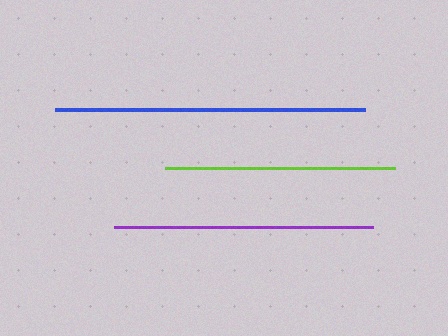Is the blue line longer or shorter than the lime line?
The blue line is longer than the lime line.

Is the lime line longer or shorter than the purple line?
The purple line is longer than the lime line.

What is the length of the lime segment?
The lime segment is approximately 230 pixels long.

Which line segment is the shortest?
The lime line is the shortest at approximately 230 pixels.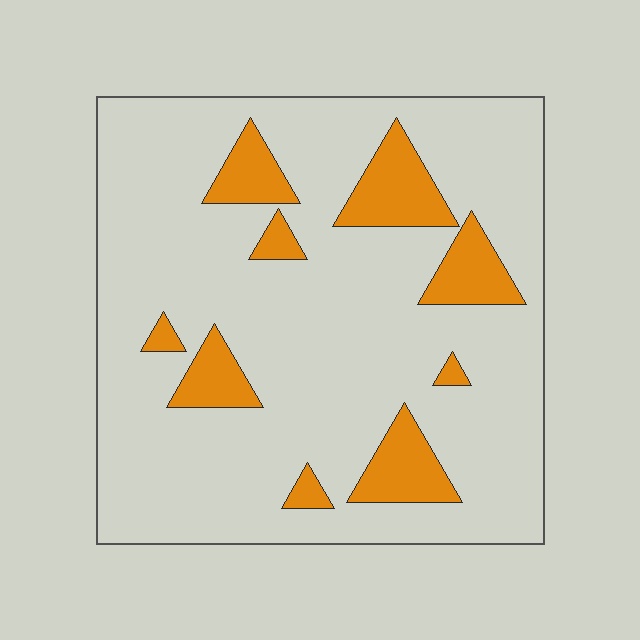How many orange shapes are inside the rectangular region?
9.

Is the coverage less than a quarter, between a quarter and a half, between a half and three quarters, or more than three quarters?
Less than a quarter.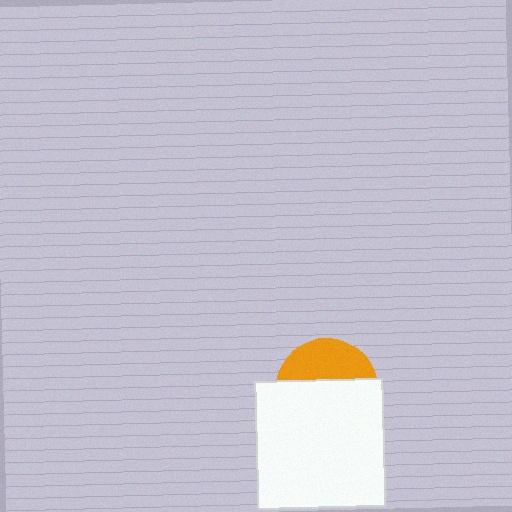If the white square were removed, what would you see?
You would see the complete orange circle.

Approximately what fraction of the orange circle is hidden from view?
Roughly 63% of the orange circle is hidden behind the white square.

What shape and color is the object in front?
The object in front is a white square.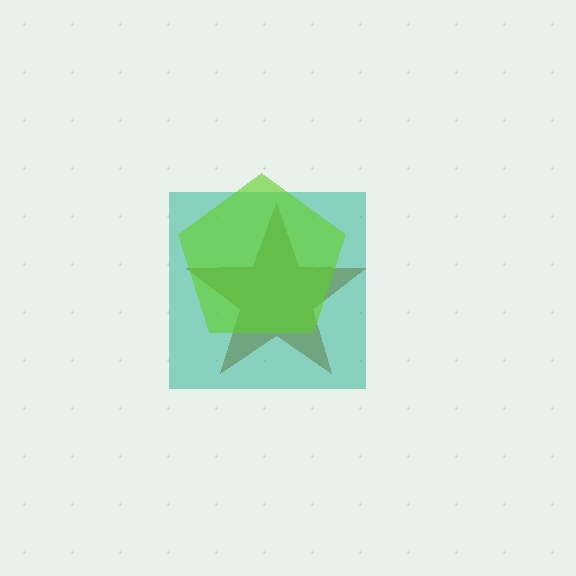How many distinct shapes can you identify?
There are 3 distinct shapes: a brown star, a teal square, a lime pentagon.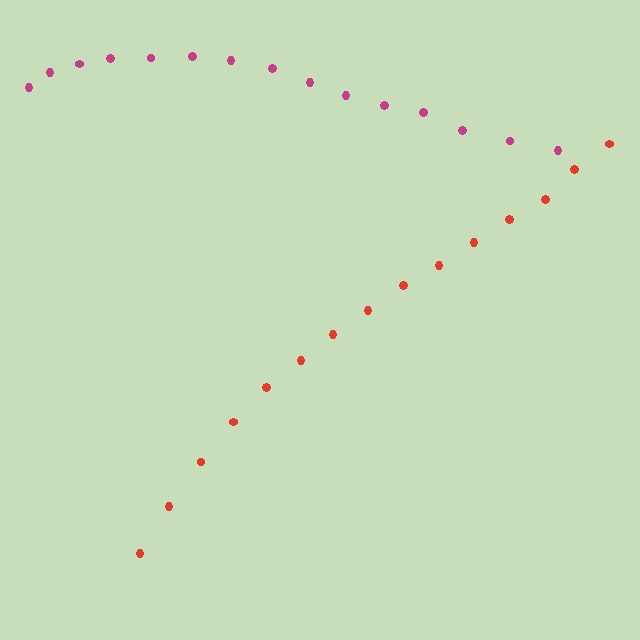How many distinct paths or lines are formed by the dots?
There are 2 distinct paths.